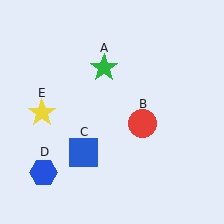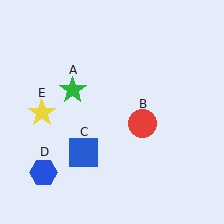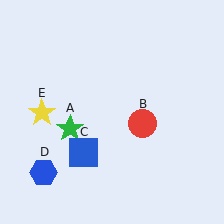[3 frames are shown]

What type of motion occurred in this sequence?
The green star (object A) rotated counterclockwise around the center of the scene.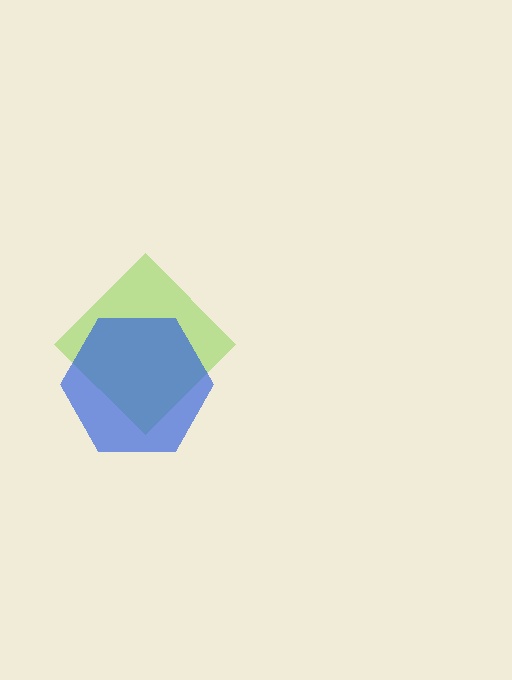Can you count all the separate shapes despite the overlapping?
Yes, there are 2 separate shapes.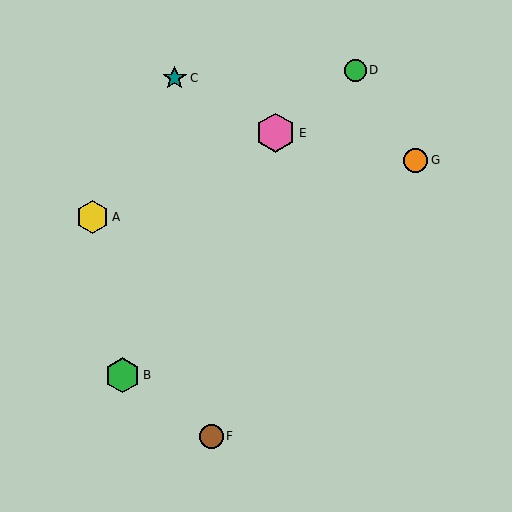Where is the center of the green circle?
The center of the green circle is at (355, 70).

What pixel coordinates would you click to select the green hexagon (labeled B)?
Click at (122, 375) to select the green hexagon B.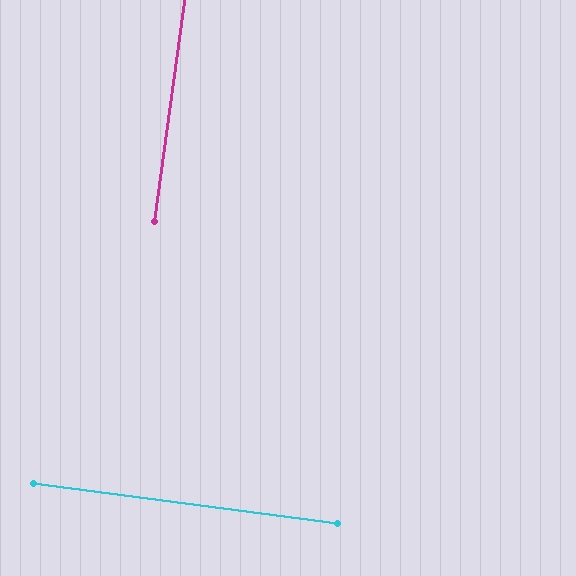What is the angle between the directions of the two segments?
Approximately 90 degrees.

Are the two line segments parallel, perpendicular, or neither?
Perpendicular — they meet at approximately 90°.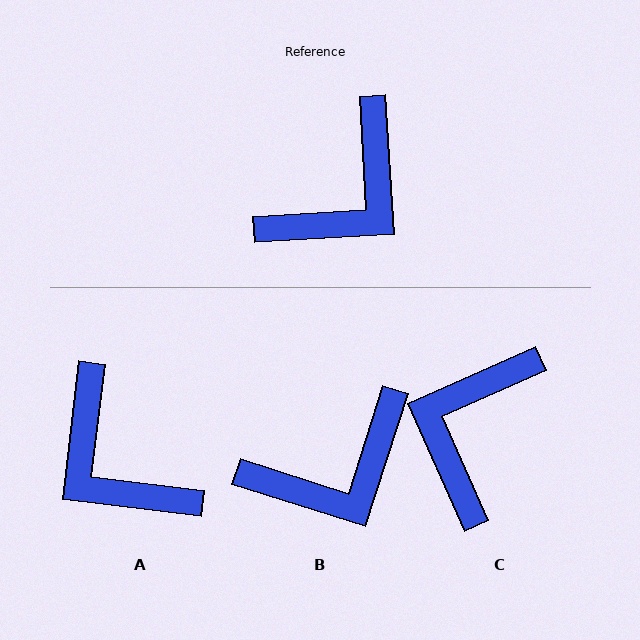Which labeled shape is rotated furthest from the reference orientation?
C, about 159 degrees away.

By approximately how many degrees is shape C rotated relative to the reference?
Approximately 159 degrees clockwise.